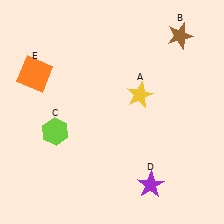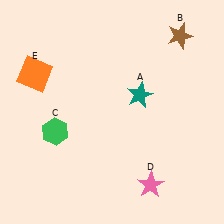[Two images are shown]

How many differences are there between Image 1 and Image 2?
There are 3 differences between the two images.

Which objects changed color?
A changed from yellow to teal. C changed from lime to green. D changed from purple to pink.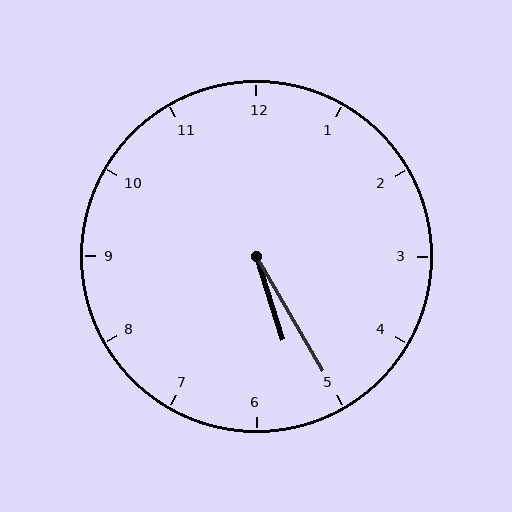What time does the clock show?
5:25.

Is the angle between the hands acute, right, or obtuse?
It is acute.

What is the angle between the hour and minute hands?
Approximately 12 degrees.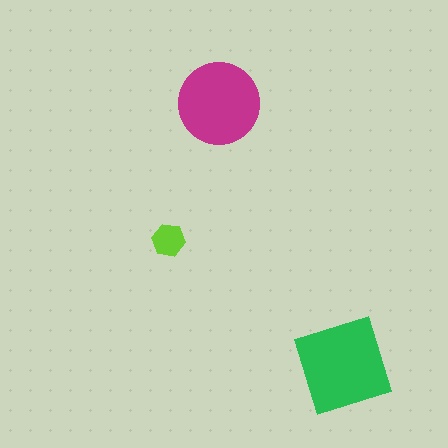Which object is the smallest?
The lime hexagon.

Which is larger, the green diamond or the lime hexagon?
The green diamond.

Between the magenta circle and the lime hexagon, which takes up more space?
The magenta circle.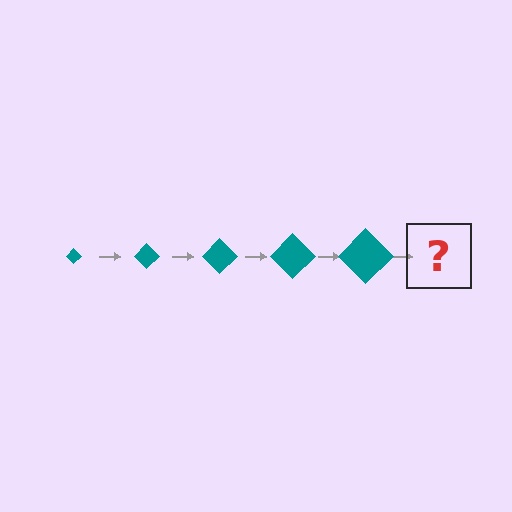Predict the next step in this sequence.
The next step is a teal diamond, larger than the previous one.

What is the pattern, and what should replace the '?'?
The pattern is that the diamond gets progressively larger each step. The '?' should be a teal diamond, larger than the previous one.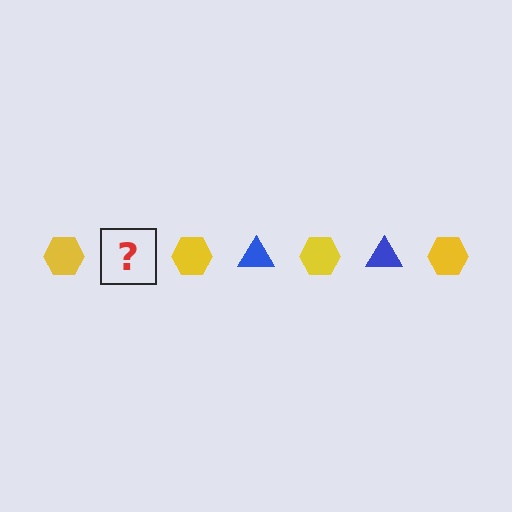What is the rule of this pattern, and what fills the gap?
The rule is that the pattern alternates between yellow hexagon and blue triangle. The gap should be filled with a blue triangle.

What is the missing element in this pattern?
The missing element is a blue triangle.